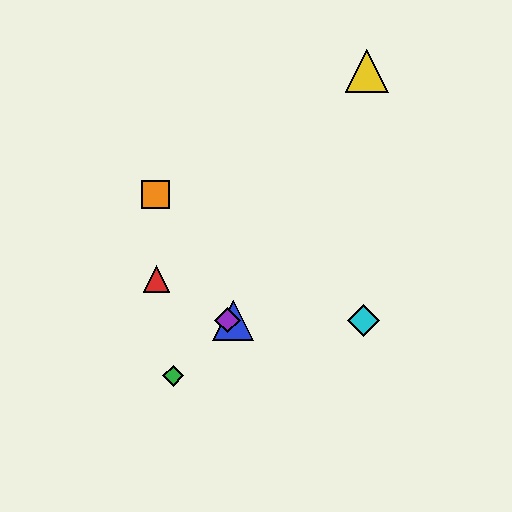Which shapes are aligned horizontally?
The blue triangle, the purple diamond, the cyan diamond are aligned horizontally.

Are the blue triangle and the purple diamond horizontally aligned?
Yes, both are at y≈320.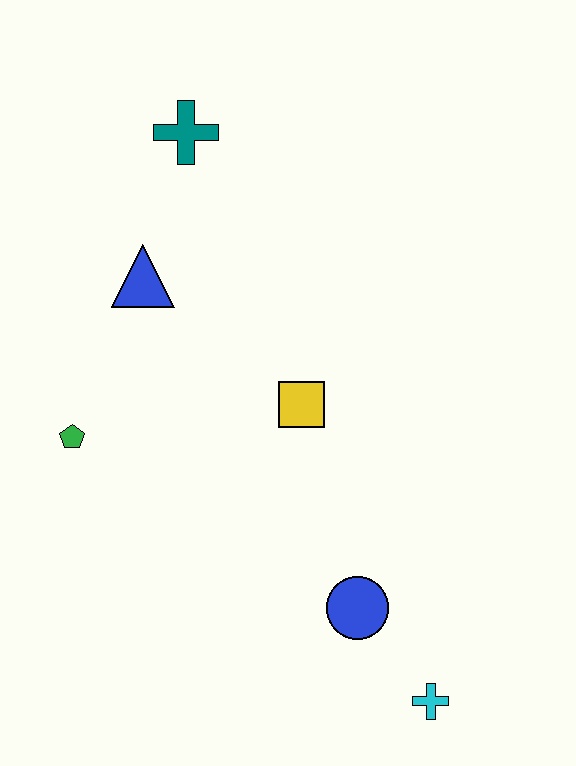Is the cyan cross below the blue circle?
Yes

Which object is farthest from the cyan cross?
The teal cross is farthest from the cyan cross.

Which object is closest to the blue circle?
The cyan cross is closest to the blue circle.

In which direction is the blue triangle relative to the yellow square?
The blue triangle is to the left of the yellow square.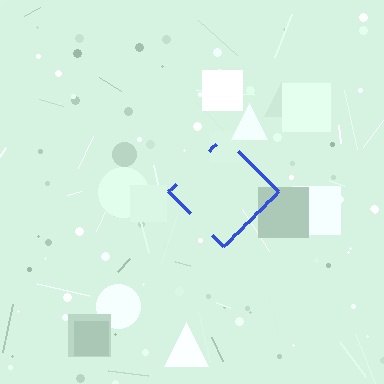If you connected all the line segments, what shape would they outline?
They would outline a diamond.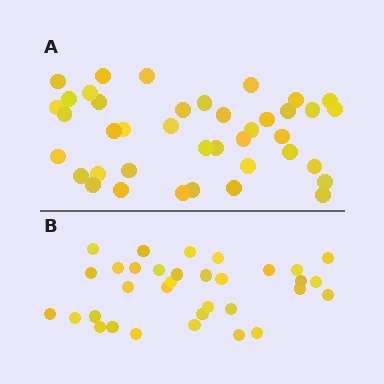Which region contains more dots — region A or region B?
Region A (the top region) has more dots.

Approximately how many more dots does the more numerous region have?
Region A has roughly 8 or so more dots than region B.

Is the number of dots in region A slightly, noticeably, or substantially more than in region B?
Region A has only slightly more — the two regions are fairly close. The ratio is roughly 1.2 to 1.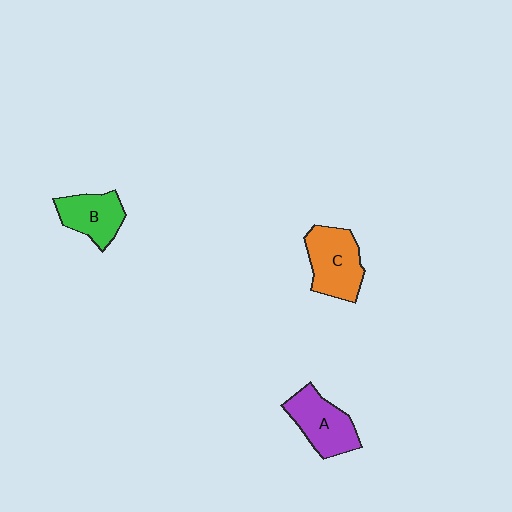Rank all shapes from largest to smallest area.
From largest to smallest: C (orange), A (purple), B (green).